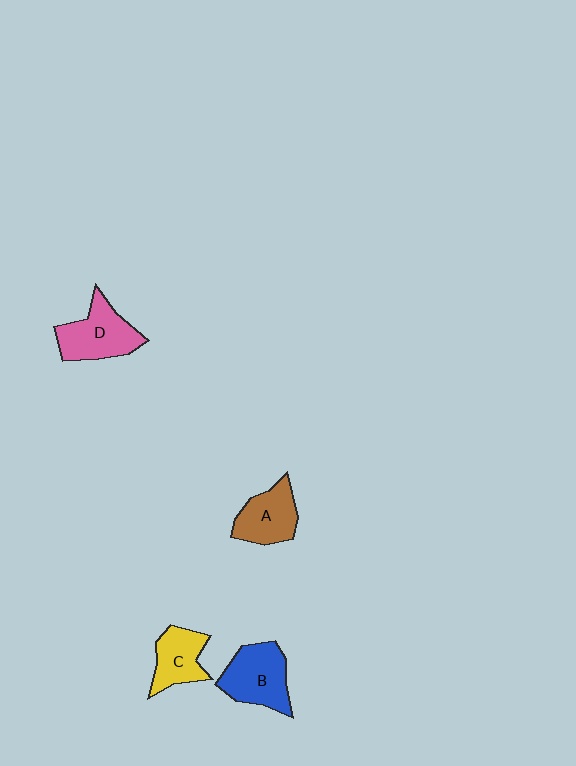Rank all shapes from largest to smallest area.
From largest to smallest: B (blue), D (pink), A (brown), C (yellow).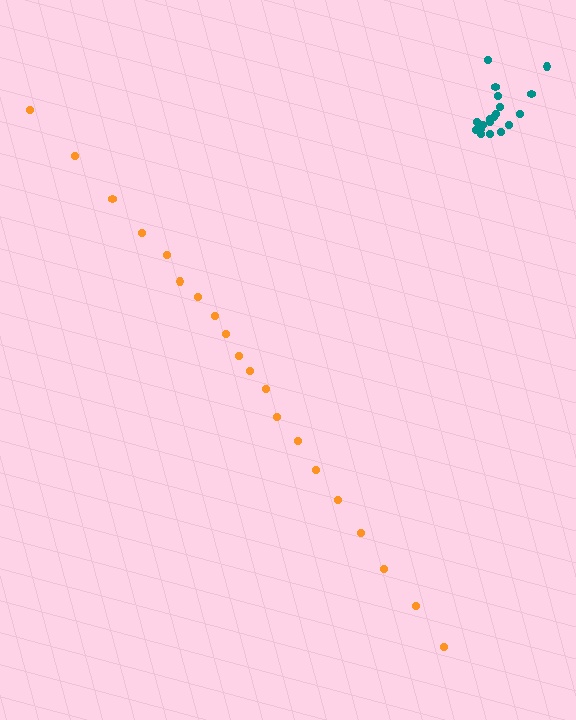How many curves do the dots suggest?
There are 2 distinct paths.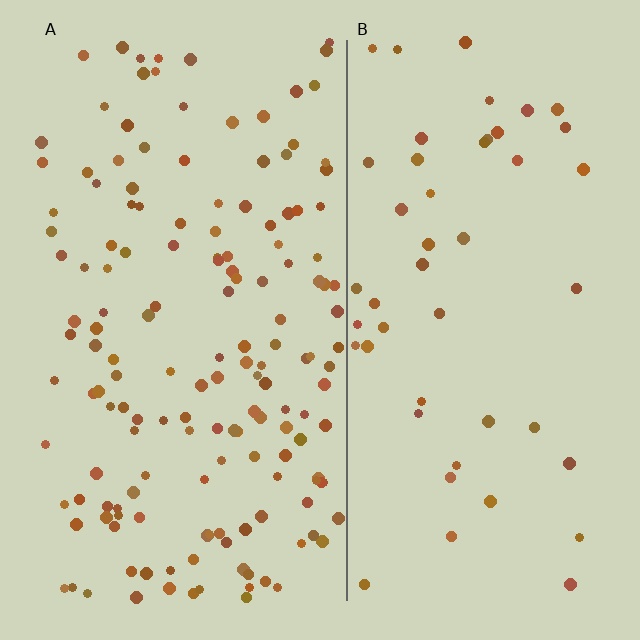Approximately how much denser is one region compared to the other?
Approximately 3.2× — region A over region B.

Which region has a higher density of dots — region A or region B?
A (the left).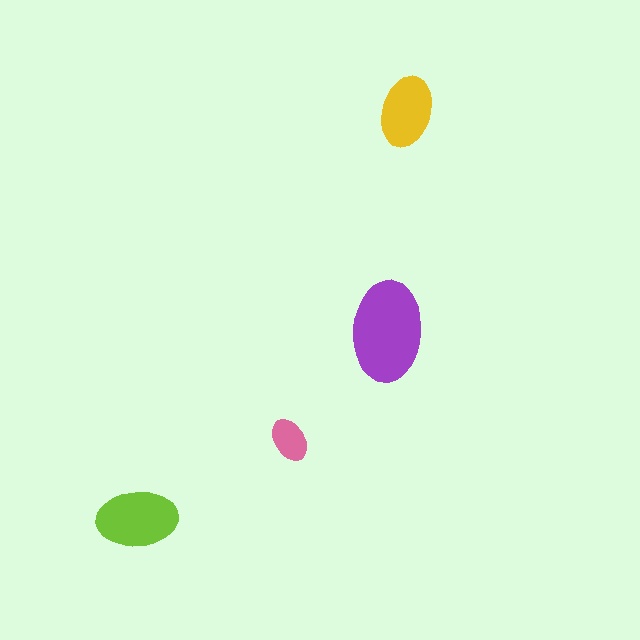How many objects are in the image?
There are 4 objects in the image.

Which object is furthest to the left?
The lime ellipse is leftmost.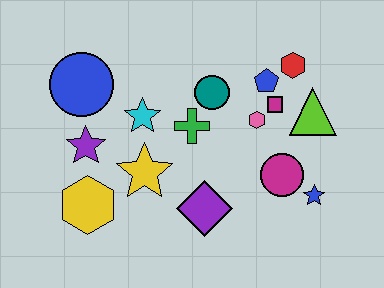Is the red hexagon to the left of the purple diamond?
No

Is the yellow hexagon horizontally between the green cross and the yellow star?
No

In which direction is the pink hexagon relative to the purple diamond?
The pink hexagon is above the purple diamond.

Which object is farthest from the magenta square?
The yellow hexagon is farthest from the magenta square.